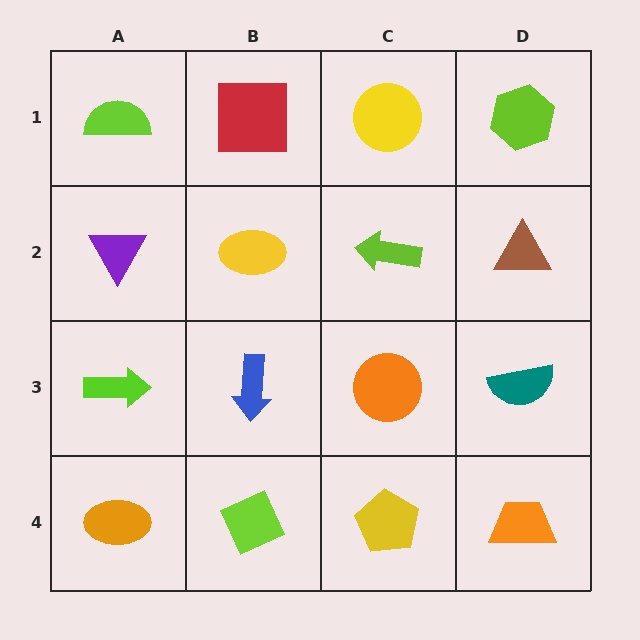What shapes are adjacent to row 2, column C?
A yellow circle (row 1, column C), an orange circle (row 3, column C), a yellow ellipse (row 2, column B), a brown triangle (row 2, column D).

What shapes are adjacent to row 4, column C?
An orange circle (row 3, column C), a lime diamond (row 4, column B), an orange trapezoid (row 4, column D).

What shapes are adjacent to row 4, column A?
A lime arrow (row 3, column A), a lime diamond (row 4, column B).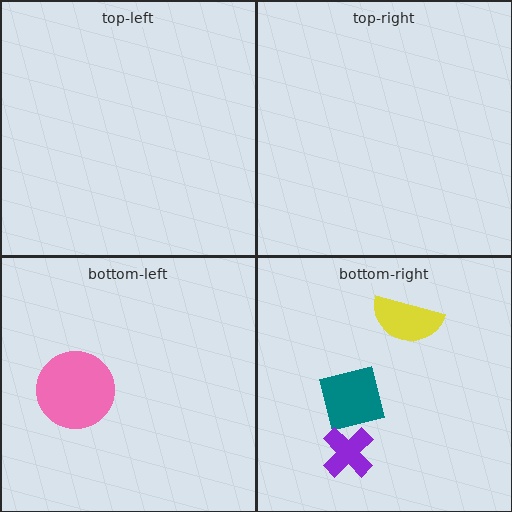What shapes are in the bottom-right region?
The yellow semicircle, the teal square, the purple cross.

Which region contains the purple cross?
The bottom-right region.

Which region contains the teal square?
The bottom-right region.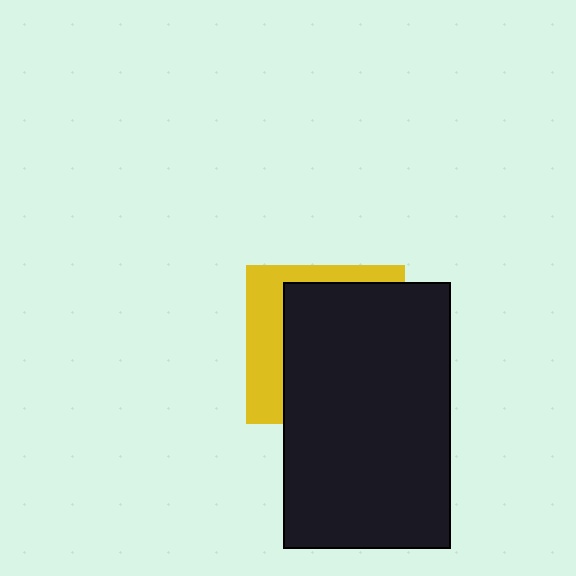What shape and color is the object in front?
The object in front is a black rectangle.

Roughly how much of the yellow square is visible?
A small part of it is visible (roughly 31%).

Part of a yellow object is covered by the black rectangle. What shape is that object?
It is a square.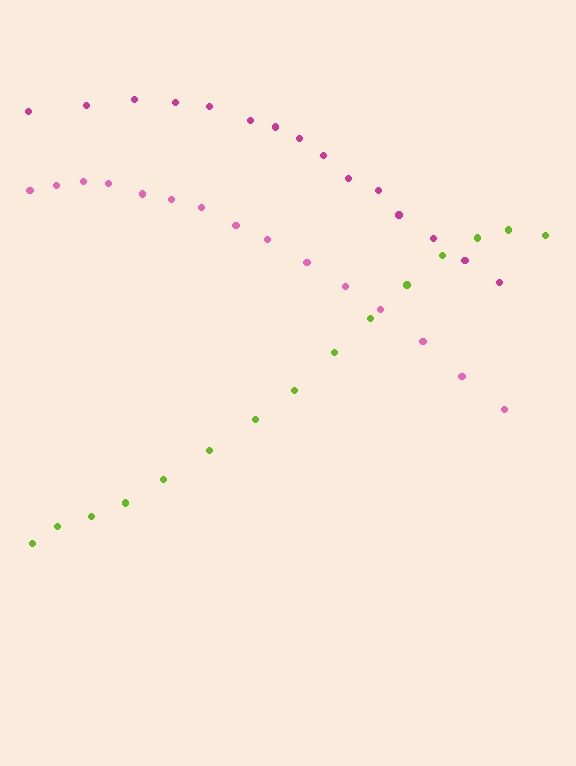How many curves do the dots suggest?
There are 3 distinct paths.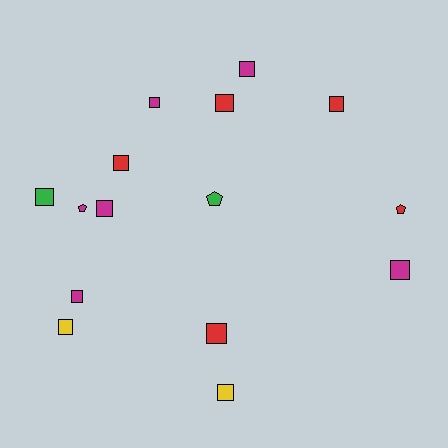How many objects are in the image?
There are 15 objects.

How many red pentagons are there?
There is 1 red pentagon.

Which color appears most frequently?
Magenta, with 6 objects.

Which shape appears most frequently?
Square, with 12 objects.